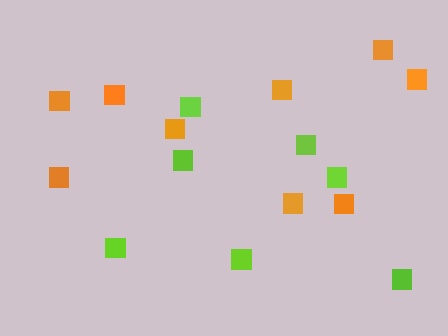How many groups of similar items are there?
There are 2 groups: one group of orange squares (9) and one group of lime squares (7).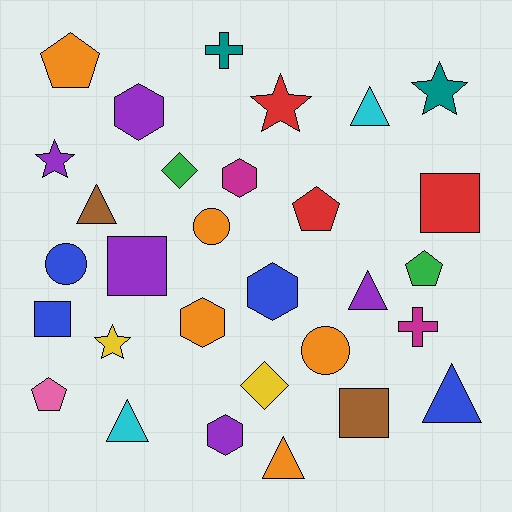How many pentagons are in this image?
There are 4 pentagons.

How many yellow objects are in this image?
There are 2 yellow objects.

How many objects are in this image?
There are 30 objects.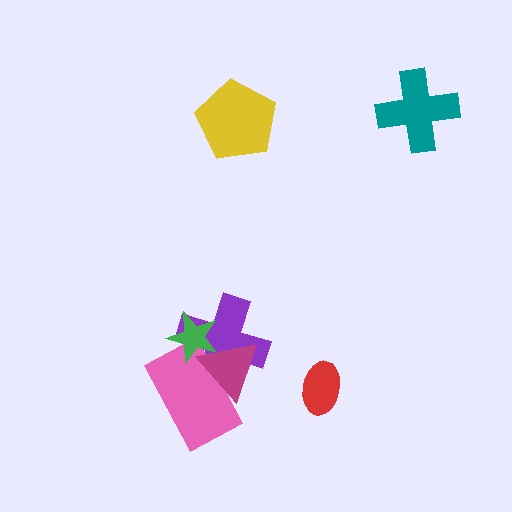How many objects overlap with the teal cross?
0 objects overlap with the teal cross.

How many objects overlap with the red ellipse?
0 objects overlap with the red ellipse.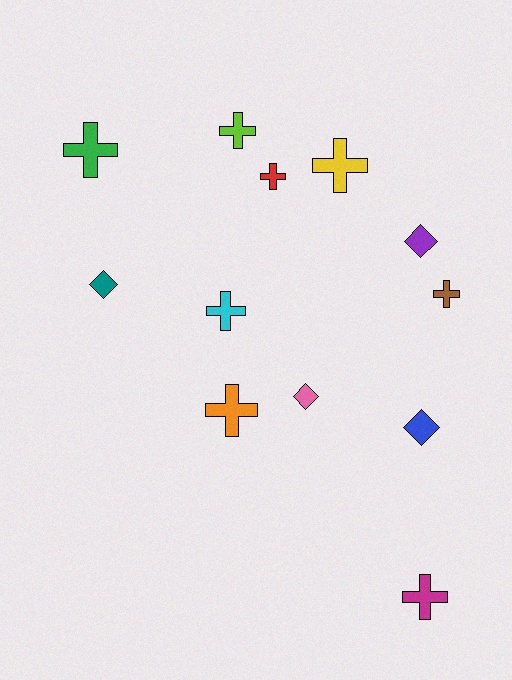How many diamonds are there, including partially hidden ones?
There are 4 diamonds.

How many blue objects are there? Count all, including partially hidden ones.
There is 1 blue object.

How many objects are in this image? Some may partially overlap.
There are 12 objects.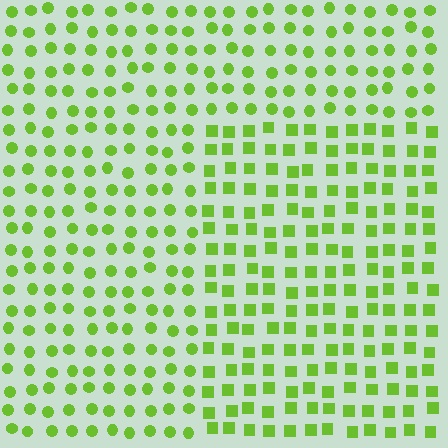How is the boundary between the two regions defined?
The boundary is defined by a change in element shape: squares inside vs. circles outside. All elements share the same color and spacing.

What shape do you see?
I see a rectangle.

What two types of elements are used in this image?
The image uses squares inside the rectangle region and circles outside it.